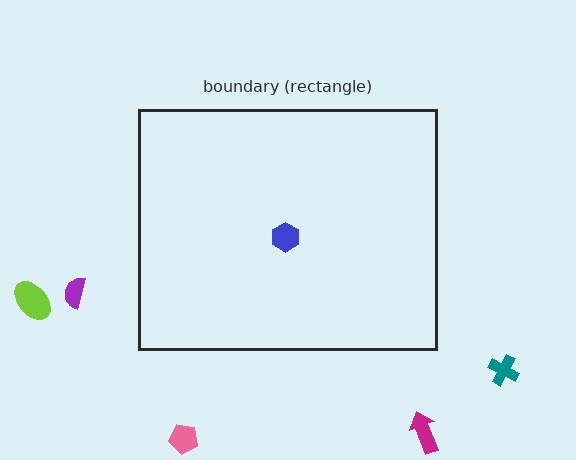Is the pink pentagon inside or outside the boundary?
Outside.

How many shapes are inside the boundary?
1 inside, 5 outside.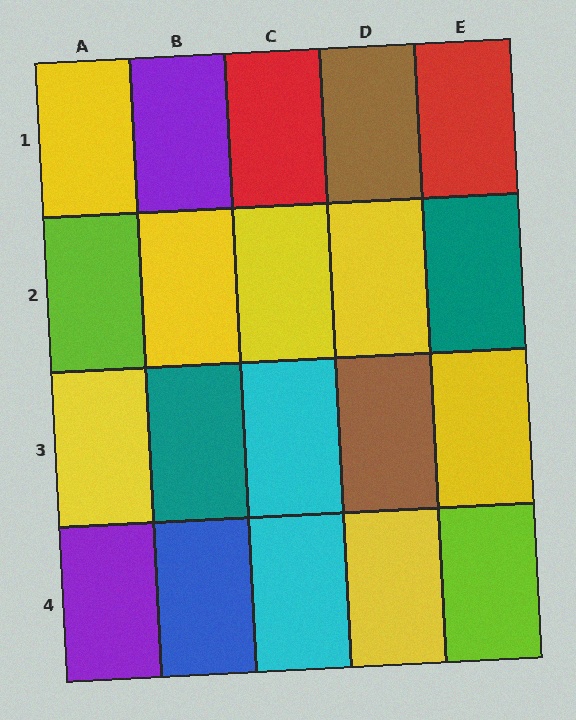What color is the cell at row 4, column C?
Cyan.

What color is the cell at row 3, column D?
Brown.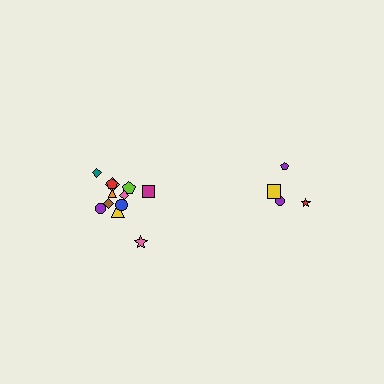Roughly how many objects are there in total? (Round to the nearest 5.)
Roughly 15 objects in total.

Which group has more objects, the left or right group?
The left group.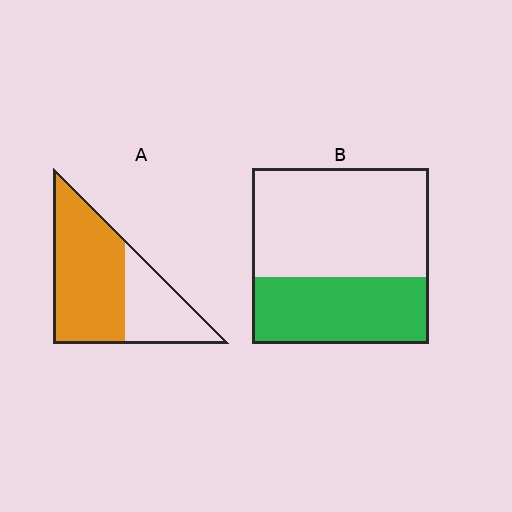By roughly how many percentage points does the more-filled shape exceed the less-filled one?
By roughly 25 percentage points (A over B).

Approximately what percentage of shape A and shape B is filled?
A is approximately 65% and B is approximately 40%.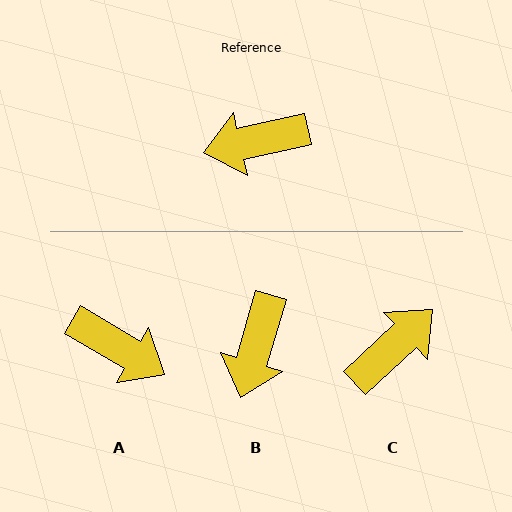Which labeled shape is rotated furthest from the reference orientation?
C, about 149 degrees away.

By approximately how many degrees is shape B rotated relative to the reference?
Approximately 61 degrees counter-clockwise.